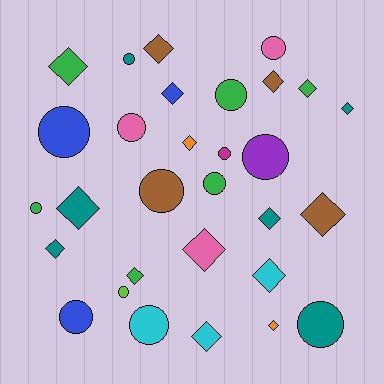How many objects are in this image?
There are 30 objects.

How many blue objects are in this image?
There are 3 blue objects.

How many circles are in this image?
There are 14 circles.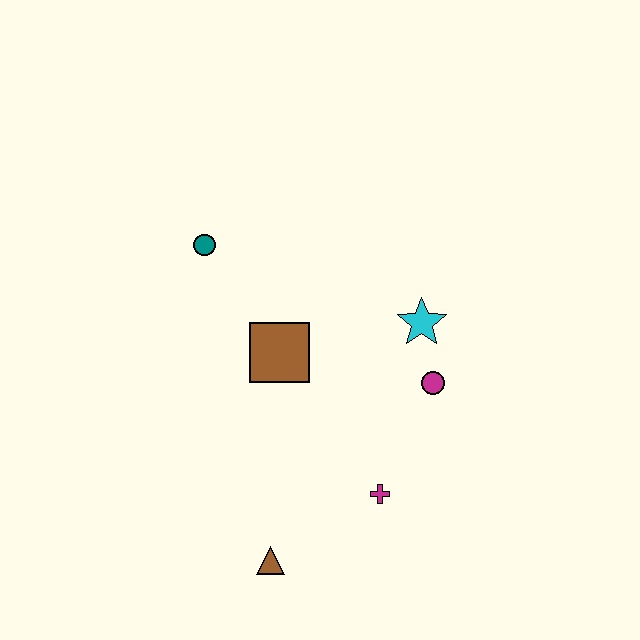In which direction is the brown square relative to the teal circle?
The brown square is below the teal circle.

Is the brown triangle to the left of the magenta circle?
Yes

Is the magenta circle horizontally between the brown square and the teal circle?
No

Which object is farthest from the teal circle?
The brown triangle is farthest from the teal circle.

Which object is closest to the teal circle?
The brown square is closest to the teal circle.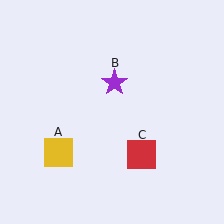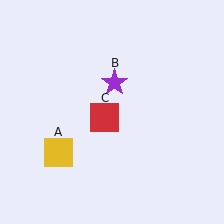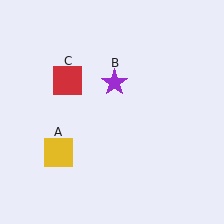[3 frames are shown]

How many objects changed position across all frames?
1 object changed position: red square (object C).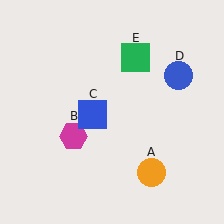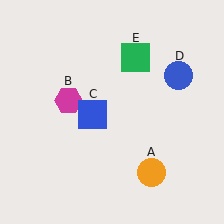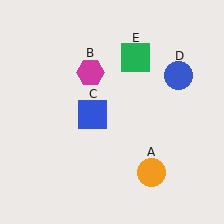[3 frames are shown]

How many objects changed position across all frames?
1 object changed position: magenta hexagon (object B).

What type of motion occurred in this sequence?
The magenta hexagon (object B) rotated clockwise around the center of the scene.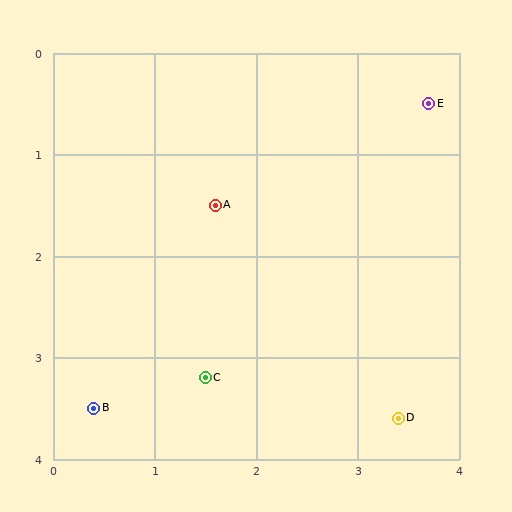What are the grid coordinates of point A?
Point A is at approximately (1.6, 1.5).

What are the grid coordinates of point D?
Point D is at approximately (3.4, 3.6).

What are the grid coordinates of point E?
Point E is at approximately (3.7, 0.5).